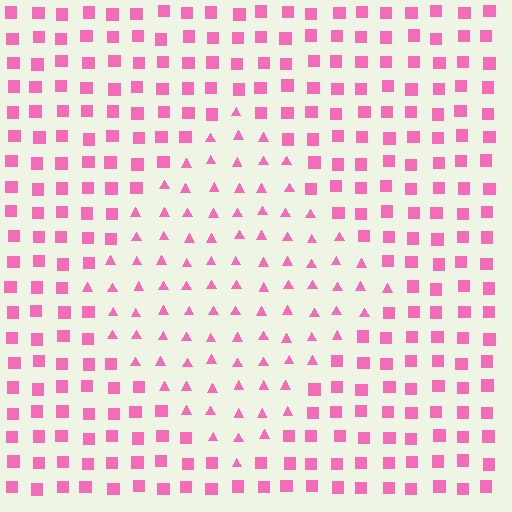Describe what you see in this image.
The image is filled with small pink elements arranged in a uniform grid. A diamond-shaped region contains triangles, while the surrounding area contains squares. The boundary is defined purely by the change in element shape.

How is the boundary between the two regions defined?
The boundary is defined by a change in element shape: triangles inside vs. squares outside. All elements share the same color and spacing.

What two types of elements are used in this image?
The image uses triangles inside the diamond region and squares outside it.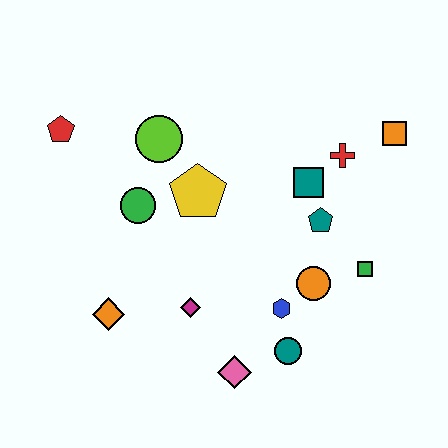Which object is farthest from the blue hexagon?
The red pentagon is farthest from the blue hexagon.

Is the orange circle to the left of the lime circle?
No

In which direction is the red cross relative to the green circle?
The red cross is to the right of the green circle.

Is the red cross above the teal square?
Yes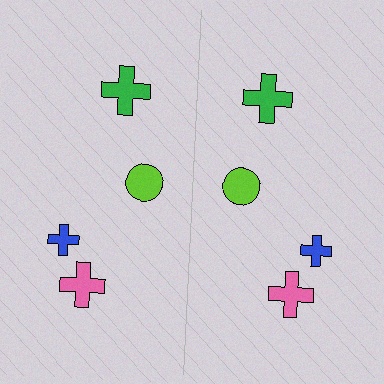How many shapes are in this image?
There are 8 shapes in this image.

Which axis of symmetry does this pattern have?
The pattern has a vertical axis of symmetry running through the center of the image.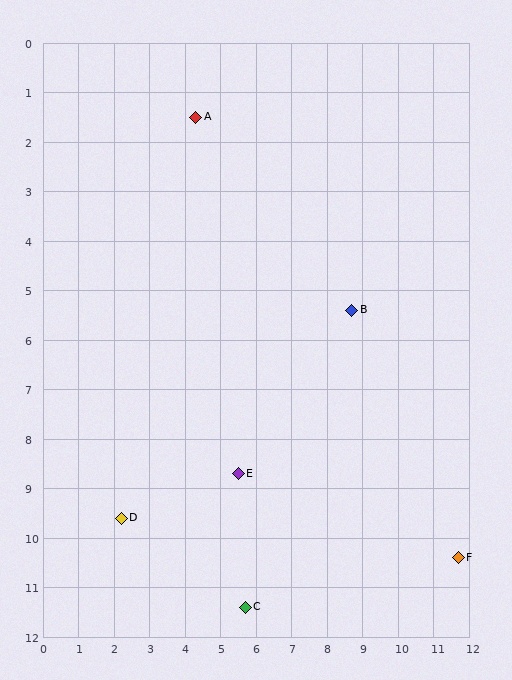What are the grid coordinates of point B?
Point B is at approximately (8.7, 5.4).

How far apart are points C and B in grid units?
Points C and B are about 6.7 grid units apart.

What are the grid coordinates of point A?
Point A is at approximately (4.3, 1.5).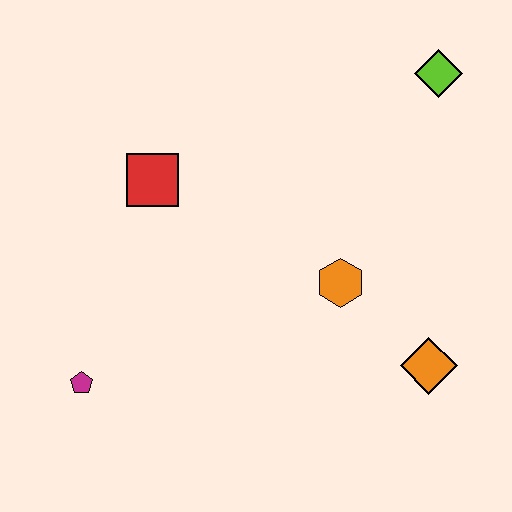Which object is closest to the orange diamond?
The orange hexagon is closest to the orange diamond.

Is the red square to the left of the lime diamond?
Yes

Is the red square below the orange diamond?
No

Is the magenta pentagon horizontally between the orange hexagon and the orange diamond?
No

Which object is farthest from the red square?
The orange diamond is farthest from the red square.